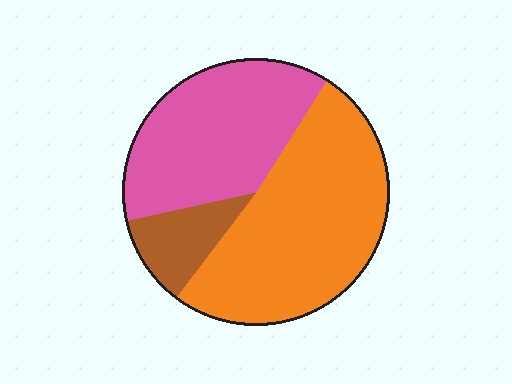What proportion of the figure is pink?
Pink covers about 40% of the figure.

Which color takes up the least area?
Brown, at roughly 10%.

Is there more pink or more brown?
Pink.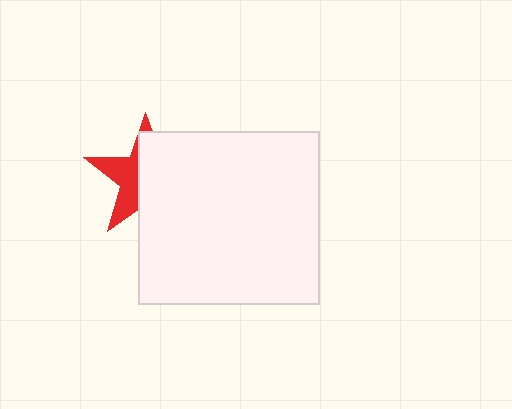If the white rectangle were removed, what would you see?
You would see the complete red star.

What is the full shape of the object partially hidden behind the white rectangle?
The partially hidden object is a red star.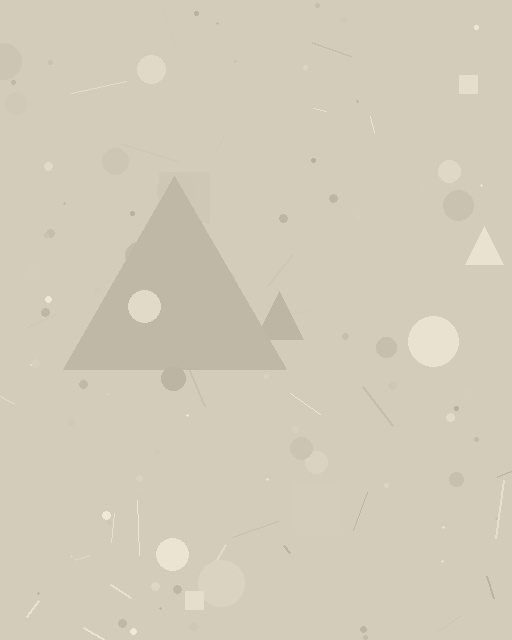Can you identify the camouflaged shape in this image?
The camouflaged shape is a triangle.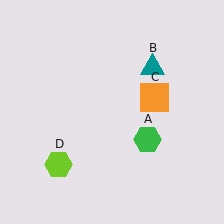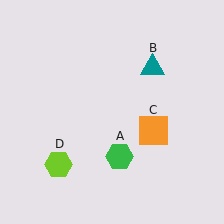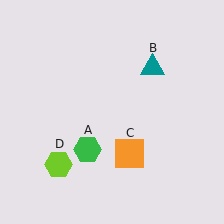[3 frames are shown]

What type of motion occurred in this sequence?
The green hexagon (object A), orange square (object C) rotated clockwise around the center of the scene.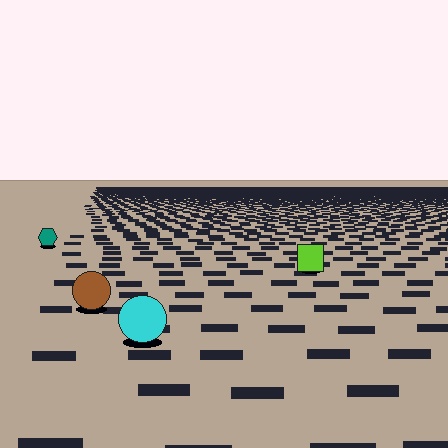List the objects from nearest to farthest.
From nearest to farthest: the cyan circle, the brown circle, the lime square, the teal hexagon.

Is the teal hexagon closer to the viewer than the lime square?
No. The lime square is closer — you can tell from the texture gradient: the ground texture is coarser near it.